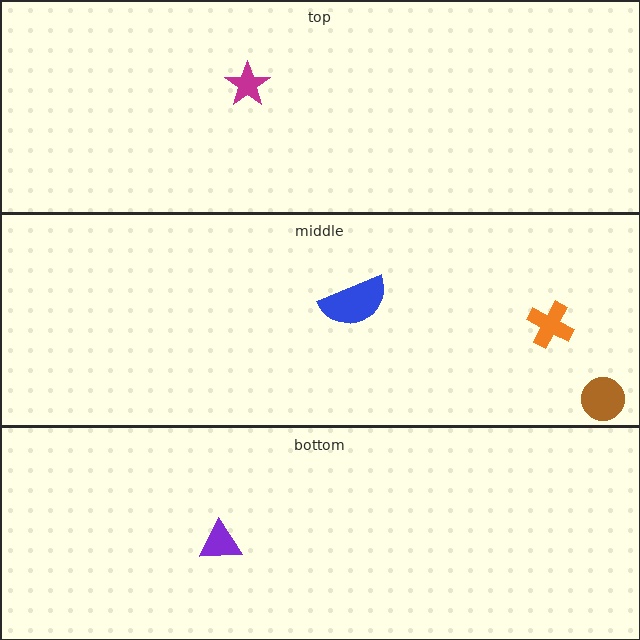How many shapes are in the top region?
1.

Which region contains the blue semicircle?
The middle region.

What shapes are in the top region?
The magenta star.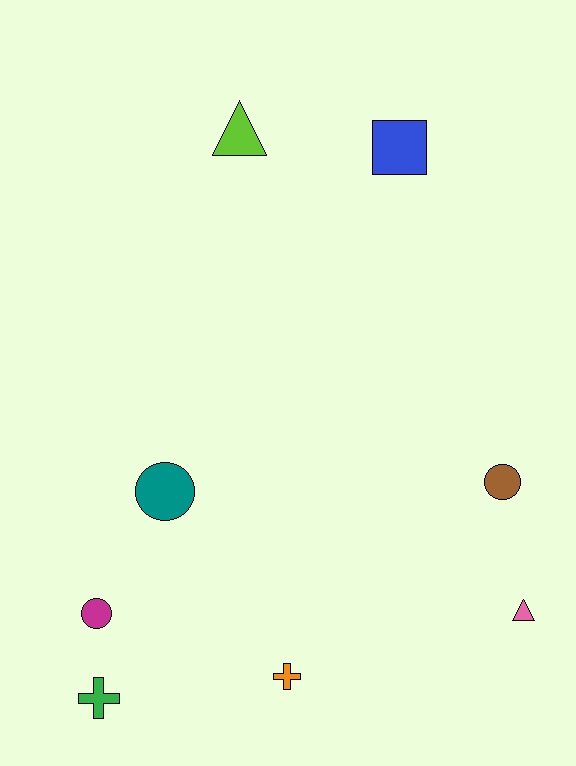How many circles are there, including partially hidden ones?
There are 3 circles.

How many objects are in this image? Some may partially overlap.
There are 8 objects.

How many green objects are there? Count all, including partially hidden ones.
There is 1 green object.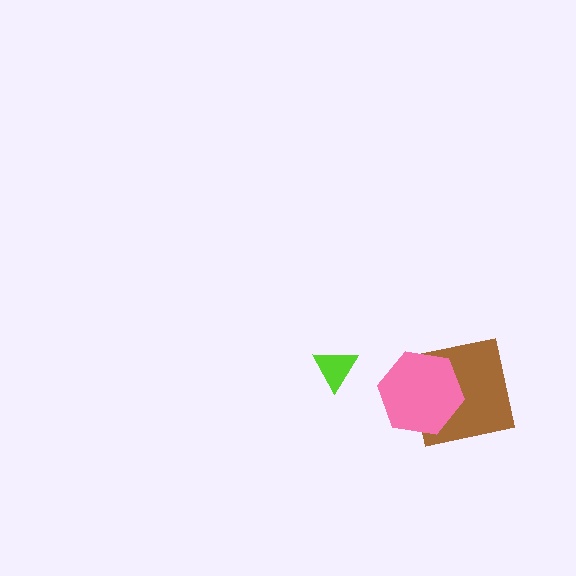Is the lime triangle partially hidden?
No, no other shape covers it.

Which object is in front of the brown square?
The pink hexagon is in front of the brown square.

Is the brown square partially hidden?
Yes, it is partially covered by another shape.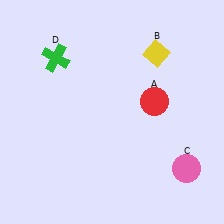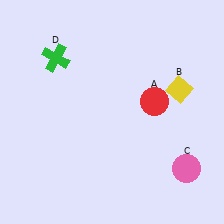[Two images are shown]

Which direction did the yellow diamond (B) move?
The yellow diamond (B) moved down.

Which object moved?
The yellow diamond (B) moved down.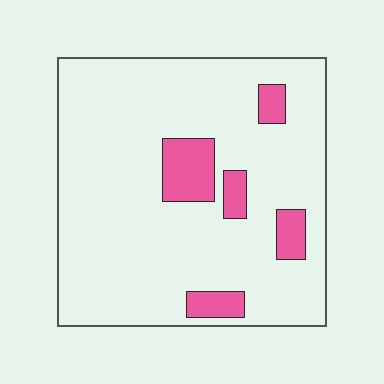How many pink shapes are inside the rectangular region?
5.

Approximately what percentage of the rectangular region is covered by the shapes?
Approximately 10%.